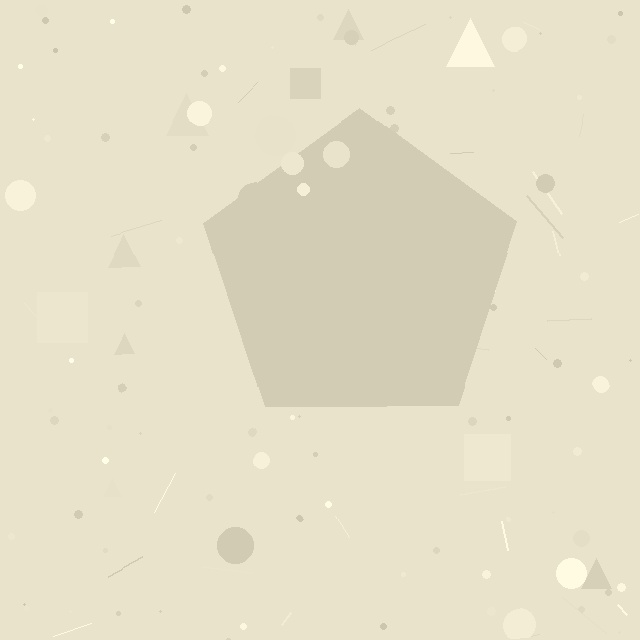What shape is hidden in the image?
A pentagon is hidden in the image.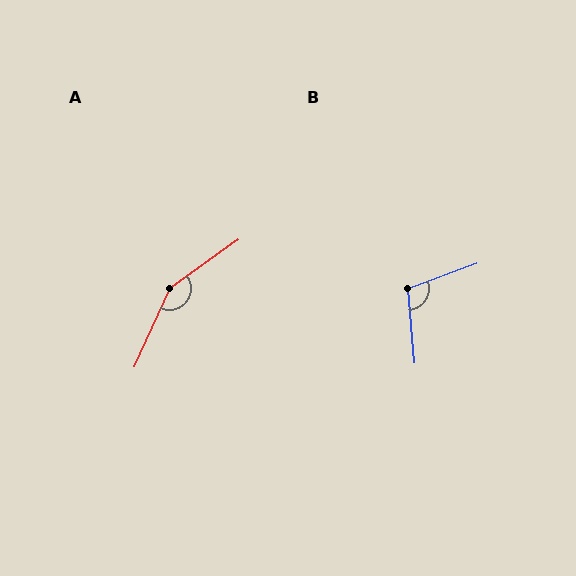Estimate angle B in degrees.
Approximately 106 degrees.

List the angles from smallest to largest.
B (106°), A (150°).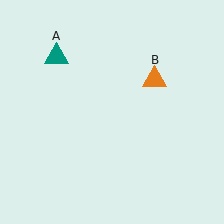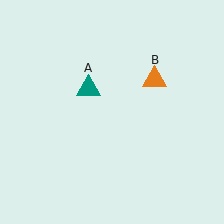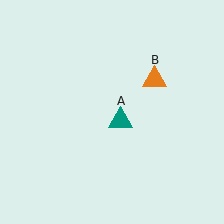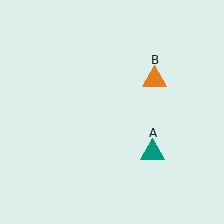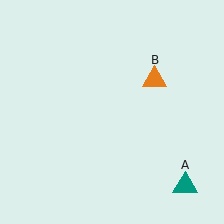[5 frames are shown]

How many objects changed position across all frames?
1 object changed position: teal triangle (object A).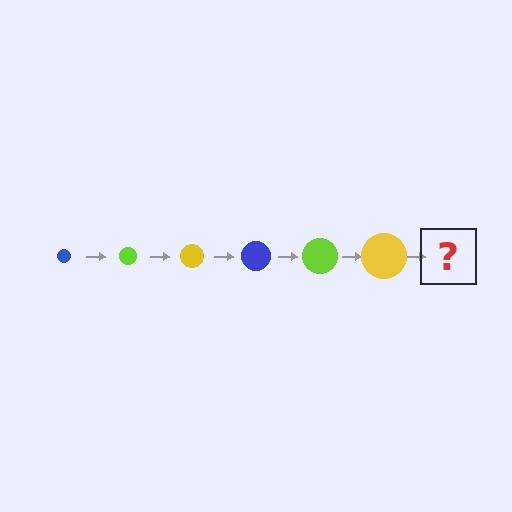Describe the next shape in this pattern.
It should be a blue circle, larger than the previous one.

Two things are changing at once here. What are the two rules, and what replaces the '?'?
The two rules are that the circle grows larger each step and the color cycles through blue, lime, and yellow. The '?' should be a blue circle, larger than the previous one.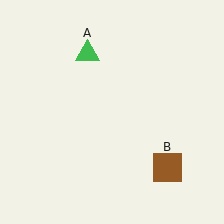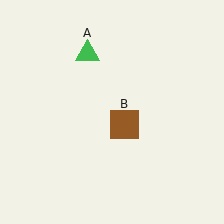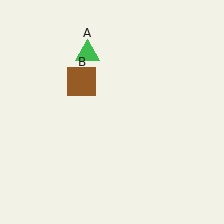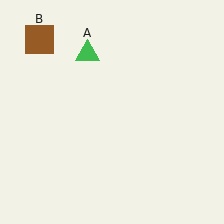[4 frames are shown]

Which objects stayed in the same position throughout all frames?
Green triangle (object A) remained stationary.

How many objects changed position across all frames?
1 object changed position: brown square (object B).